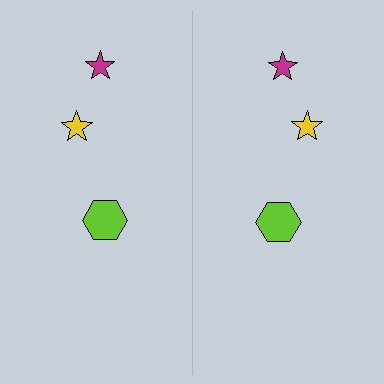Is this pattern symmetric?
Yes, this pattern has bilateral (reflection) symmetry.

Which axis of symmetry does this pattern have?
The pattern has a vertical axis of symmetry running through the center of the image.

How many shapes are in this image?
There are 6 shapes in this image.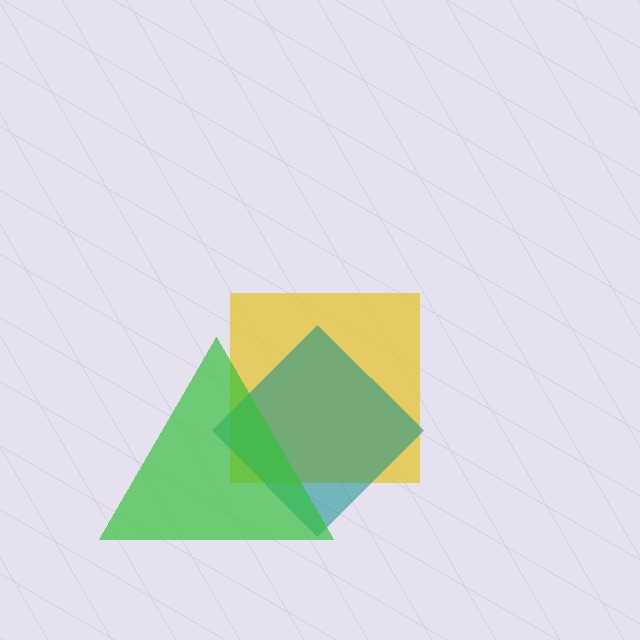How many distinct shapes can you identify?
There are 3 distinct shapes: a yellow square, a teal diamond, a green triangle.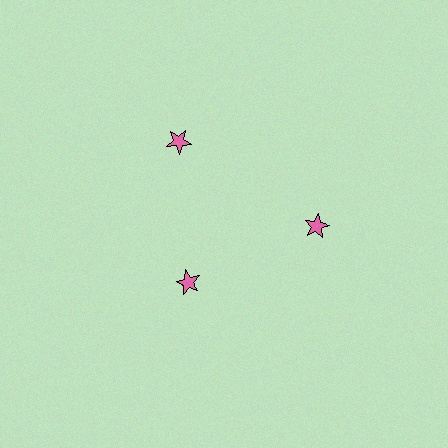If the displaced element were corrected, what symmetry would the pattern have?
It would have 3-fold rotational symmetry — the pattern would map onto itself every 120 degrees.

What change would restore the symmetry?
The symmetry would be restored by moving it outward, back onto the ring so that all 3 stars sit at equal angles and equal distance from the center.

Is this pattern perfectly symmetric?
No. The 3 pink stars are arranged in a ring, but one element near the 7 o'clock position is pulled inward toward the center, breaking the 3-fold rotational symmetry.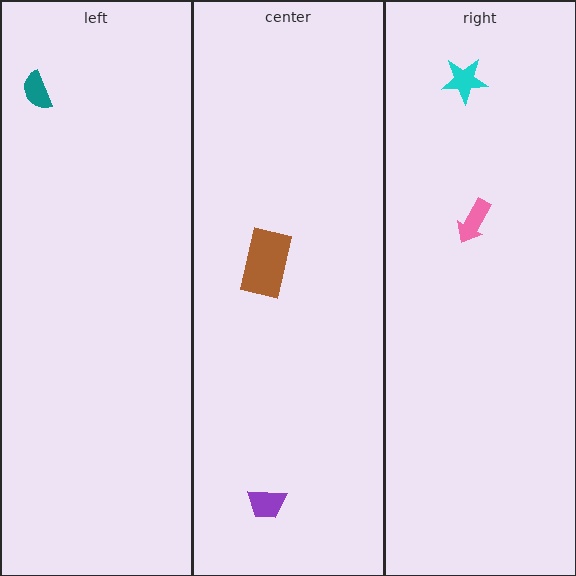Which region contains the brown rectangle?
The center region.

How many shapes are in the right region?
2.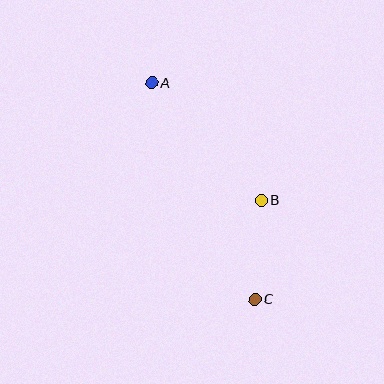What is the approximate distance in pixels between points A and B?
The distance between A and B is approximately 161 pixels.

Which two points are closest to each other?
Points B and C are closest to each other.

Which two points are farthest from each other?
Points A and C are farthest from each other.